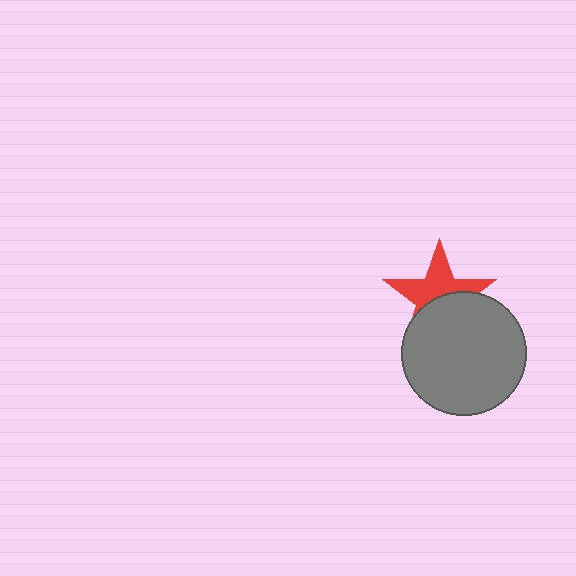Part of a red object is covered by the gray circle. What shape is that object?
It is a star.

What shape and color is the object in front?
The object in front is a gray circle.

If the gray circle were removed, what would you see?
You would see the complete red star.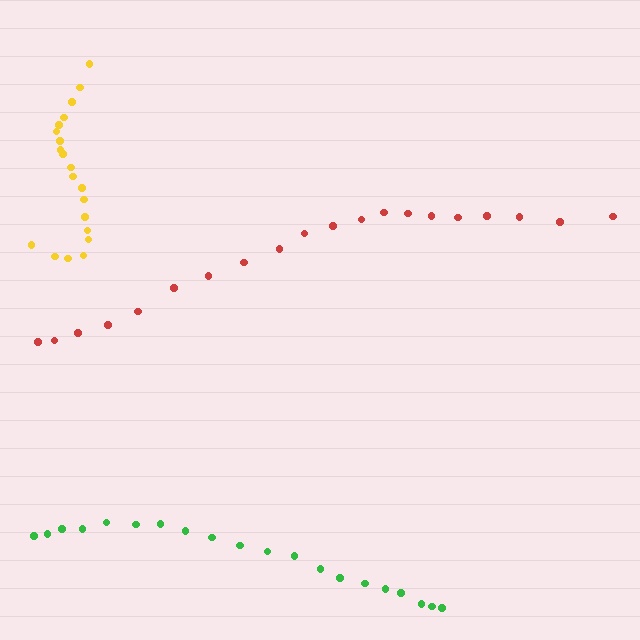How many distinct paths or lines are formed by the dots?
There are 3 distinct paths.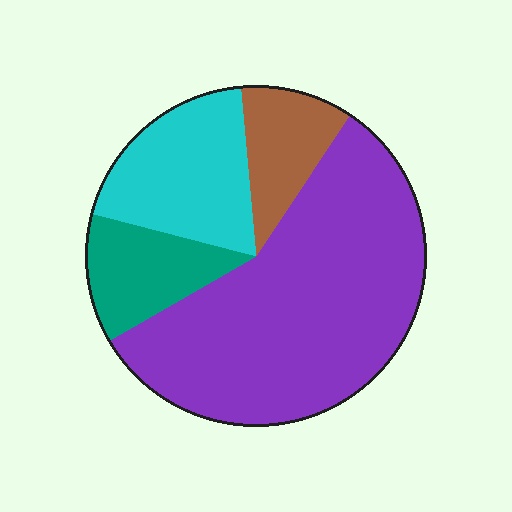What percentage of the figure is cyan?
Cyan takes up about one fifth (1/5) of the figure.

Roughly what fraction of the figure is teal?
Teal takes up about one eighth (1/8) of the figure.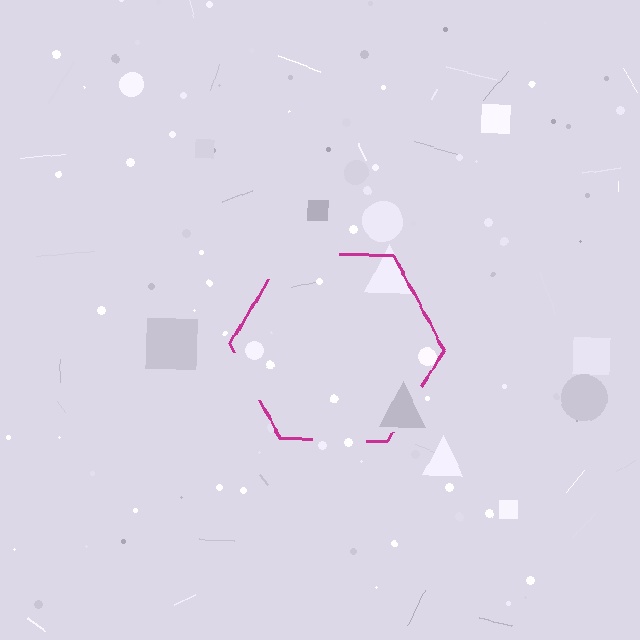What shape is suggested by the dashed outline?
The dashed outline suggests a hexagon.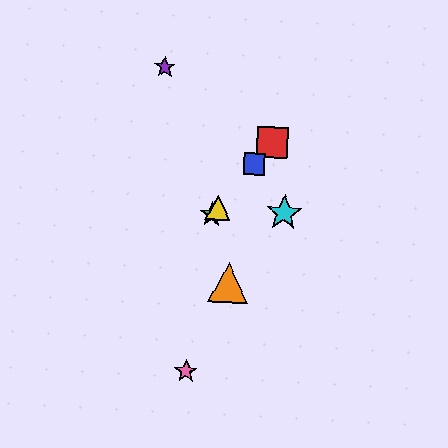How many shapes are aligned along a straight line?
4 shapes (the red square, the blue square, the green star, the yellow triangle) are aligned along a straight line.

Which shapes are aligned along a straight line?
The red square, the blue square, the green star, the yellow triangle are aligned along a straight line.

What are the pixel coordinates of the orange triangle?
The orange triangle is at (228, 283).